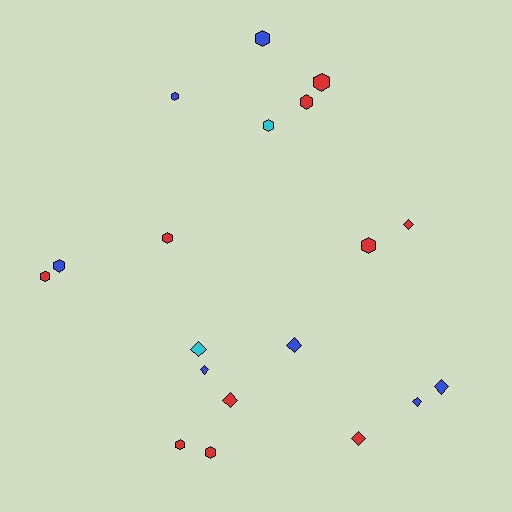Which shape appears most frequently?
Hexagon, with 11 objects.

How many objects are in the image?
There are 19 objects.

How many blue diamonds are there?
There are 4 blue diamonds.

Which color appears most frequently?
Red, with 10 objects.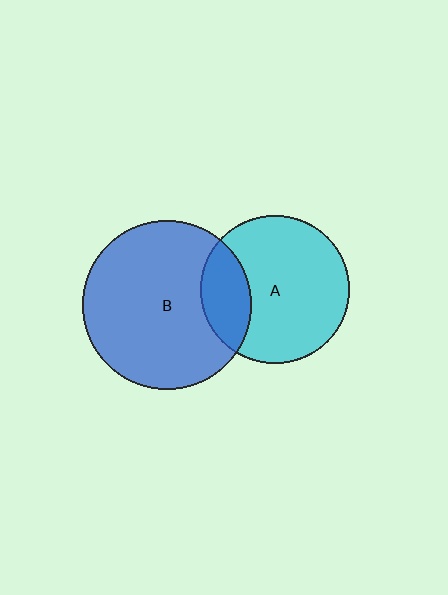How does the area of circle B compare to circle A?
Approximately 1.3 times.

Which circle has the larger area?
Circle B (blue).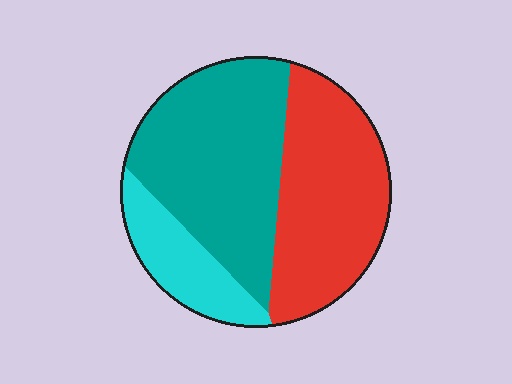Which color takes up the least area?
Cyan, at roughly 15%.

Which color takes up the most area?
Teal, at roughly 45%.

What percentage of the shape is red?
Red takes up between a quarter and a half of the shape.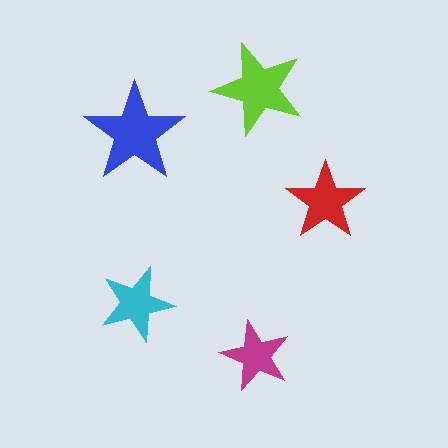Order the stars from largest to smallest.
the blue one, the lime one, the red one, the cyan one, the magenta one.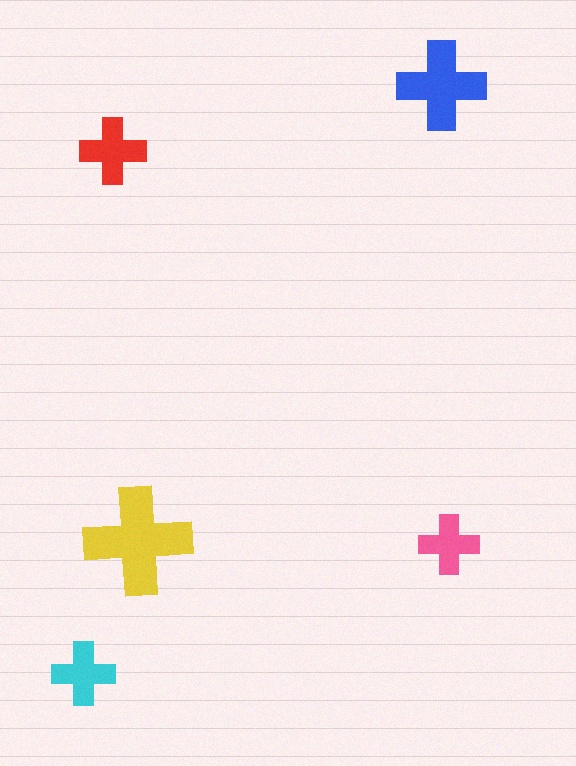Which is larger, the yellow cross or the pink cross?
The yellow one.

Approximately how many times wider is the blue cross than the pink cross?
About 1.5 times wider.